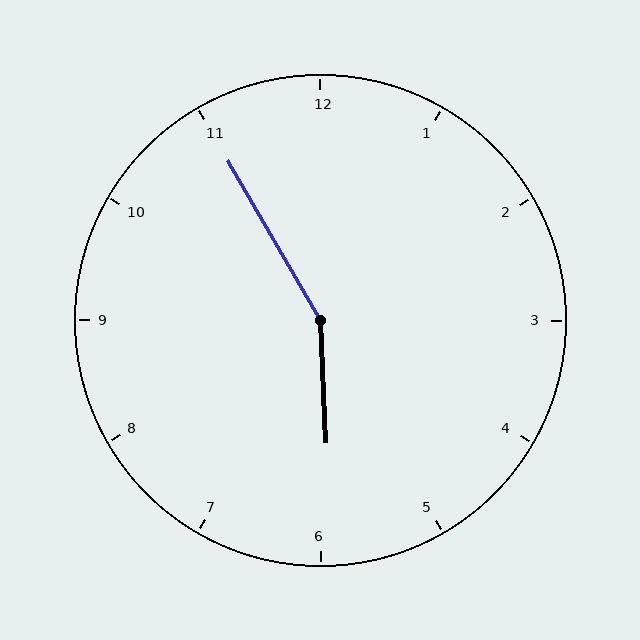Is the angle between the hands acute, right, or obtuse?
It is obtuse.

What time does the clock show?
5:55.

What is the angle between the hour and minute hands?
Approximately 152 degrees.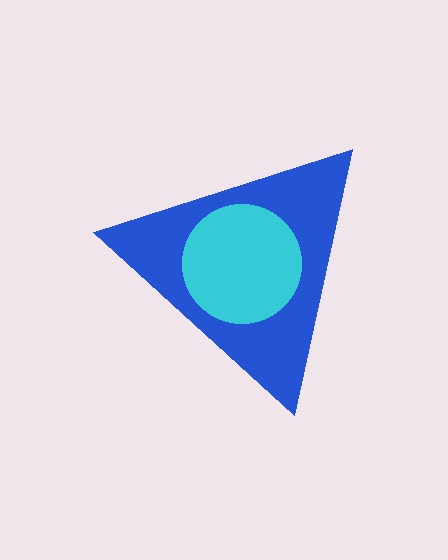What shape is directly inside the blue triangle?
The cyan circle.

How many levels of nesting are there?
2.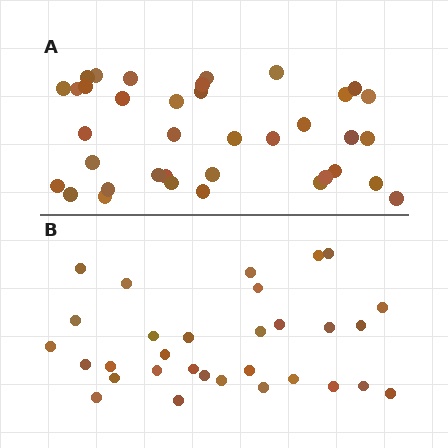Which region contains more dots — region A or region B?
Region A (the top region) has more dots.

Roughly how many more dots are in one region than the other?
Region A has about 6 more dots than region B.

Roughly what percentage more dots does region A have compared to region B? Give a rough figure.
About 20% more.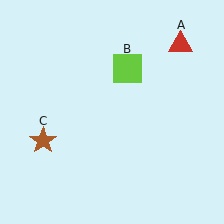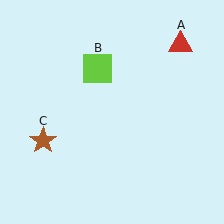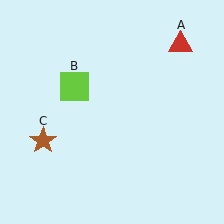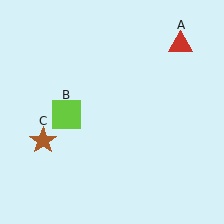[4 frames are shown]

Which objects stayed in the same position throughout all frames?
Red triangle (object A) and brown star (object C) remained stationary.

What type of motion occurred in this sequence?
The lime square (object B) rotated counterclockwise around the center of the scene.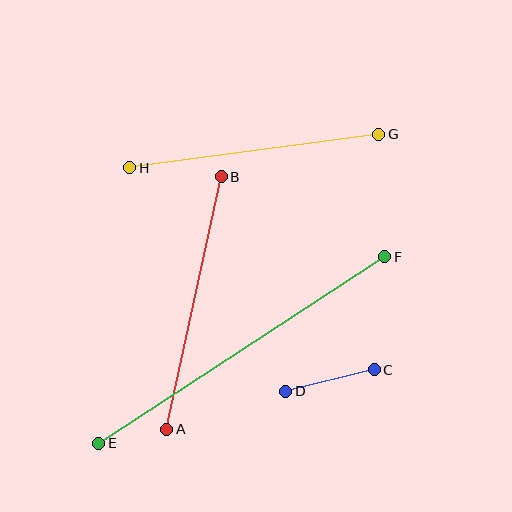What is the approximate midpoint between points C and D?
The midpoint is at approximately (330, 381) pixels.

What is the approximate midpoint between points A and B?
The midpoint is at approximately (194, 303) pixels.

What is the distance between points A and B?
The distance is approximately 259 pixels.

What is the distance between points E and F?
The distance is approximately 341 pixels.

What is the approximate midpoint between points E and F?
The midpoint is at approximately (242, 350) pixels.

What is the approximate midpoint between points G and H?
The midpoint is at approximately (254, 151) pixels.